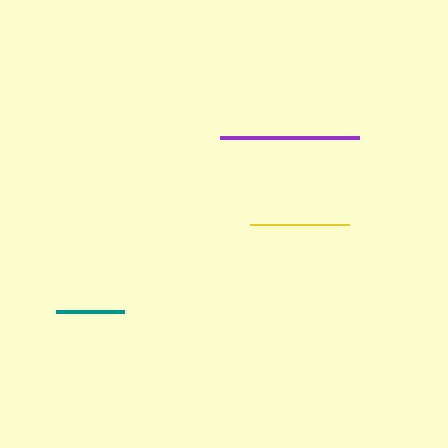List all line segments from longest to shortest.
From longest to shortest: purple, yellow, teal.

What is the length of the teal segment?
The teal segment is approximately 67 pixels long.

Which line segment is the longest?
The purple line is the longest at approximately 139 pixels.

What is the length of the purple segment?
The purple segment is approximately 139 pixels long.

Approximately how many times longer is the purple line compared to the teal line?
The purple line is approximately 2.1 times the length of the teal line.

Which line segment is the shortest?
The teal line is the shortest at approximately 67 pixels.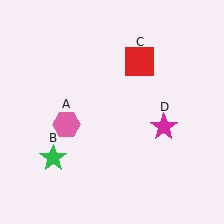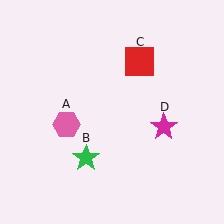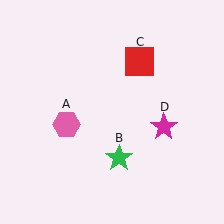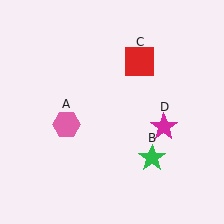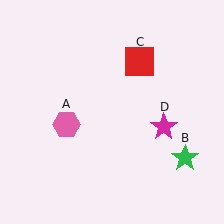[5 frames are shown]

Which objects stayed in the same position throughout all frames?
Pink hexagon (object A) and red square (object C) and magenta star (object D) remained stationary.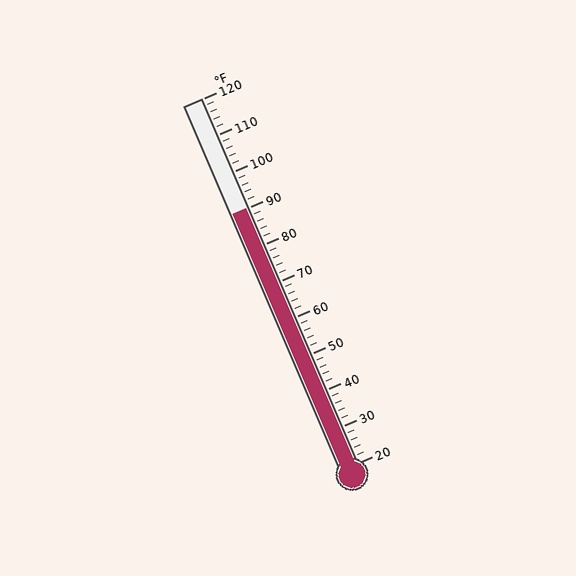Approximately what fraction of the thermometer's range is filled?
The thermometer is filled to approximately 70% of its range.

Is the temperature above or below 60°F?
The temperature is above 60°F.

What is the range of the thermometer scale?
The thermometer scale ranges from 20°F to 120°F.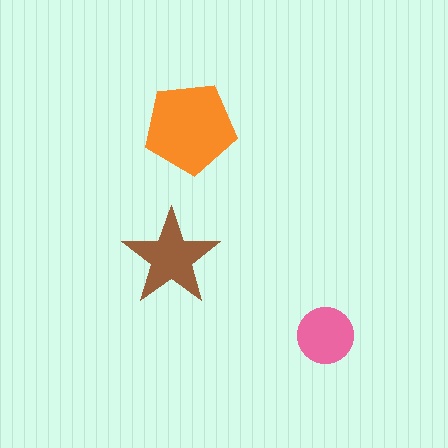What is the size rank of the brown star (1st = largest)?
2nd.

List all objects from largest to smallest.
The orange pentagon, the brown star, the pink circle.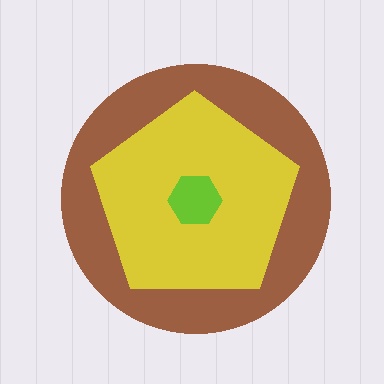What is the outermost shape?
The brown circle.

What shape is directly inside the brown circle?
The yellow pentagon.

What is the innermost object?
The lime hexagon.